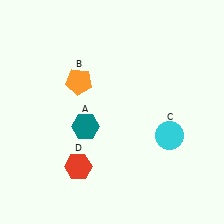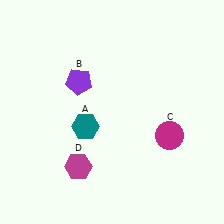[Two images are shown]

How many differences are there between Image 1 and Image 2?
There are 3 differences between the two images.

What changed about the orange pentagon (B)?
In Image 1, B is orange. In Image 2, it changed to purple.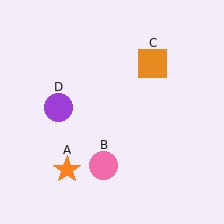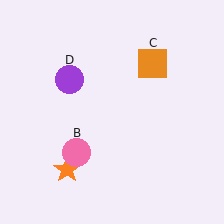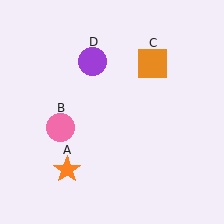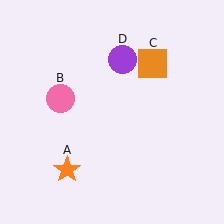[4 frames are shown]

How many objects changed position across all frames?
2 objects changed position: pink circle (object B), purple circle (object D).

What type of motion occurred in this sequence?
The pink circle (object B), purple circle (object D) rotated clockwise around the center of the scene.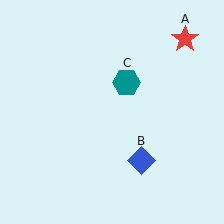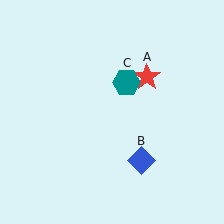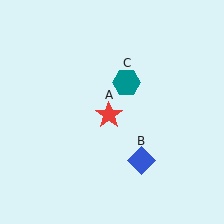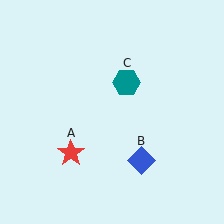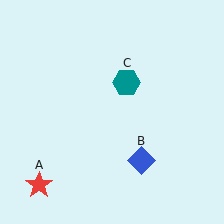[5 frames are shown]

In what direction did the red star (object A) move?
The red star (object A) moved down and to the left.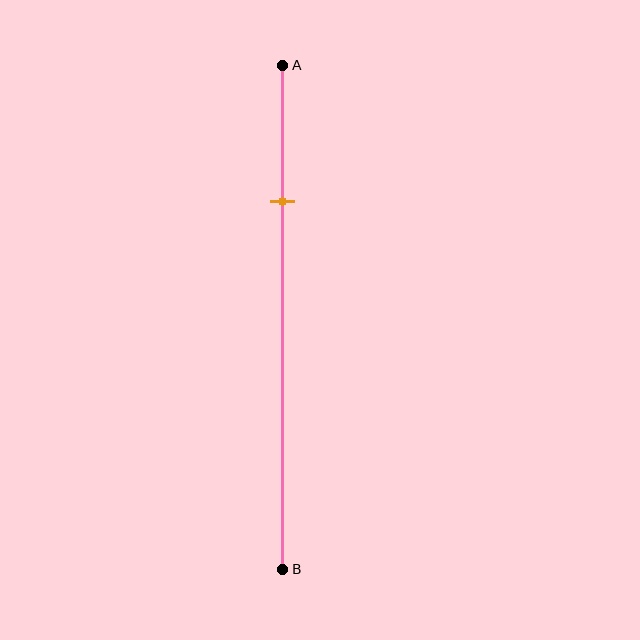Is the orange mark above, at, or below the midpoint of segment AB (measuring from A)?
The orange mark is above the midpoint of segment AB.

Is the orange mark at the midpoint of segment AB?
No, the mark is at about 25% from A, not at the 50% midpoint.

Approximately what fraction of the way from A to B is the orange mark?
The orange mark is approximately 25% of the way from A to B.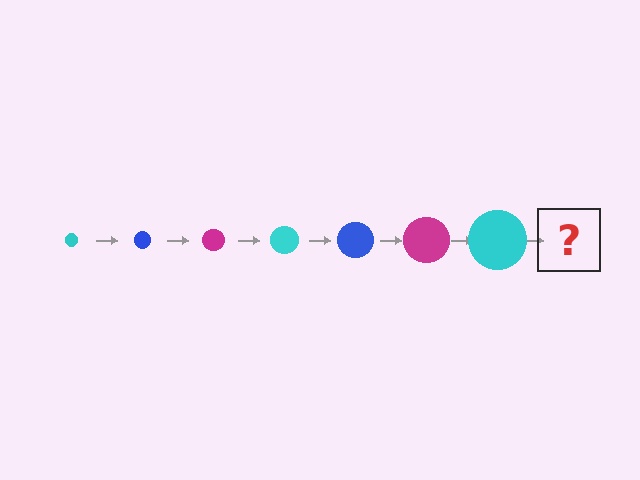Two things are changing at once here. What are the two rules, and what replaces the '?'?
The two rules are that the circle grows larger each step and the color cycles through cyan, blue, and magenta. The '?' should be a blue circle, larger than the previous one.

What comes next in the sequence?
The next element should be a blue circle, larger than the previous one.